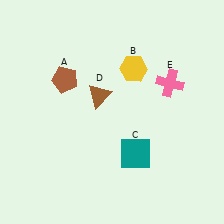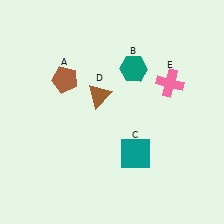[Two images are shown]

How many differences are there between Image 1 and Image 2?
There is 1 difference between the two images.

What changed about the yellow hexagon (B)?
In Image 1, B is yellow. In Image 2, it changed to teal.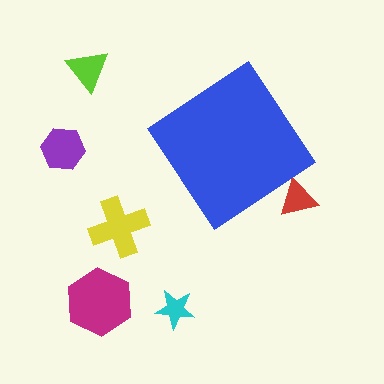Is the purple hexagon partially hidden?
No, the purple hexagon is fully visible.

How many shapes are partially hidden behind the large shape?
1 shape is partially hidden.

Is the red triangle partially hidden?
Yes, the red triangle is partially hidden behind the blue diamond.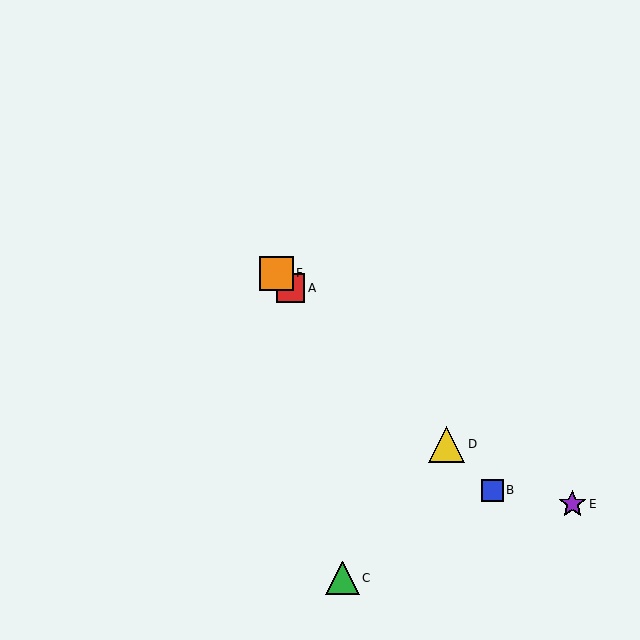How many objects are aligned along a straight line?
4 objects (A, B, D, F) are aligned along a straight line.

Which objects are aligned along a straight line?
Objects A, B, D, F are aligned along a straight line.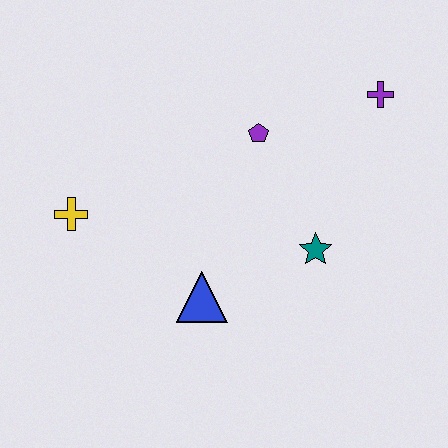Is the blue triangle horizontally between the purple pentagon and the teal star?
No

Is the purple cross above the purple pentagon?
Yes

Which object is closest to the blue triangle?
The teal star is closest to the blue triangle.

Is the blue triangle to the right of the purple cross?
No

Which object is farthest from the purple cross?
The yellow cross is farthest from the purple cross.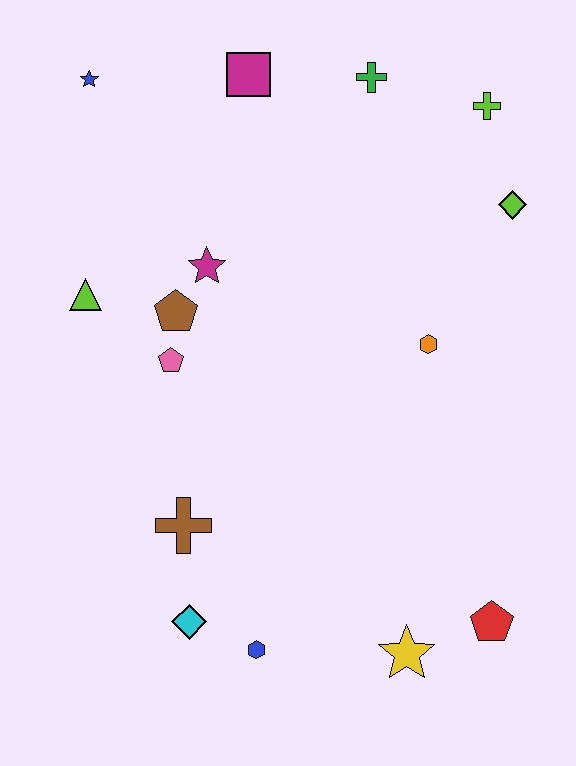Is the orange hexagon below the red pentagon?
No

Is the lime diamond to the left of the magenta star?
No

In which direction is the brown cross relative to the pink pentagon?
The brown cross is below the pink pentagon.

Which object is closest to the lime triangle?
The brown pentagon is closest to the lime triangle.